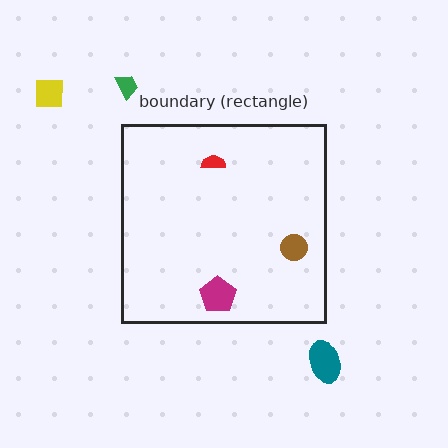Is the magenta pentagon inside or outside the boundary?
Inside.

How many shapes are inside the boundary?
3 inside, 3 outside.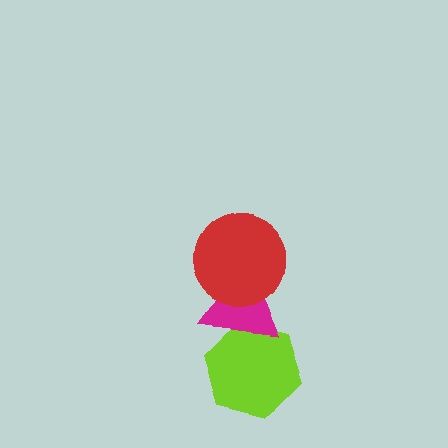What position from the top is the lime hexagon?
The lime hexagon is 3rd from the top.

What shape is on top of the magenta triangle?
The red circle is on top of the magenta triangle.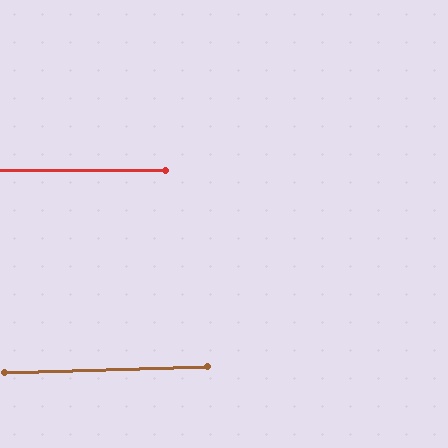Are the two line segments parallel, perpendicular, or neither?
Parallel — their directions differ by only 2.0°.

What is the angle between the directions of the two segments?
Approximately 2 degrees.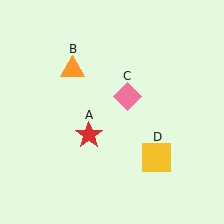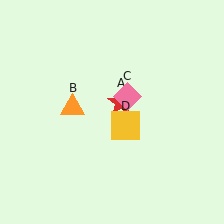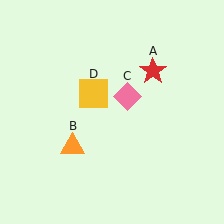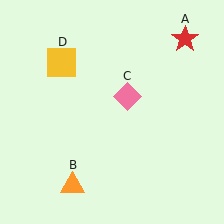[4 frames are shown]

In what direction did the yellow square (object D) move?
The yellow square (object D) moved up and to the left.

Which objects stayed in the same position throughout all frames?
Pink diamond (object C) remained stationary.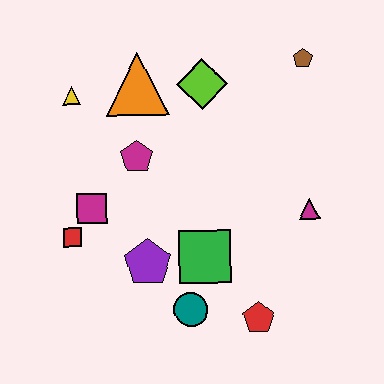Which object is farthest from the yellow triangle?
The red pentagon is farthest from the yellow triangle.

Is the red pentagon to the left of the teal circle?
No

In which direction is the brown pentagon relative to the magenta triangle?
The brown pentagon is above the magenta triangle.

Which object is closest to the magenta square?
The red square is closest to the magenta square.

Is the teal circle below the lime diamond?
Yes